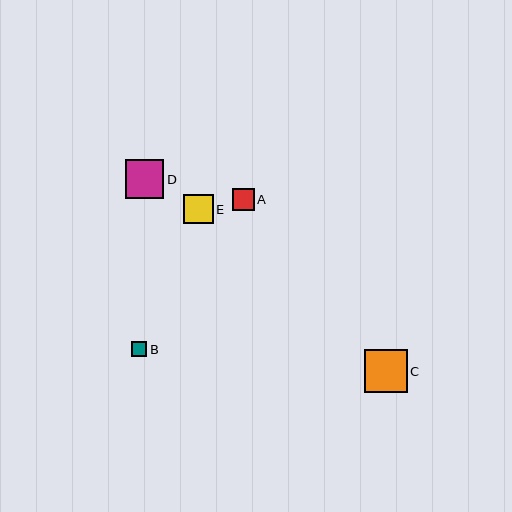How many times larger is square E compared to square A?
Square E is approximately 1.4 times the size of square A.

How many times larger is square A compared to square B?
Square A is approximately 1.4 times the size of square B.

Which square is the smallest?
Square B is the smallest with a size of approximately 15 pixels.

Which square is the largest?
Square C is the largest with a size of approximately 43 pixels.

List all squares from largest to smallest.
From largest to smallest: C, D, E, A, B.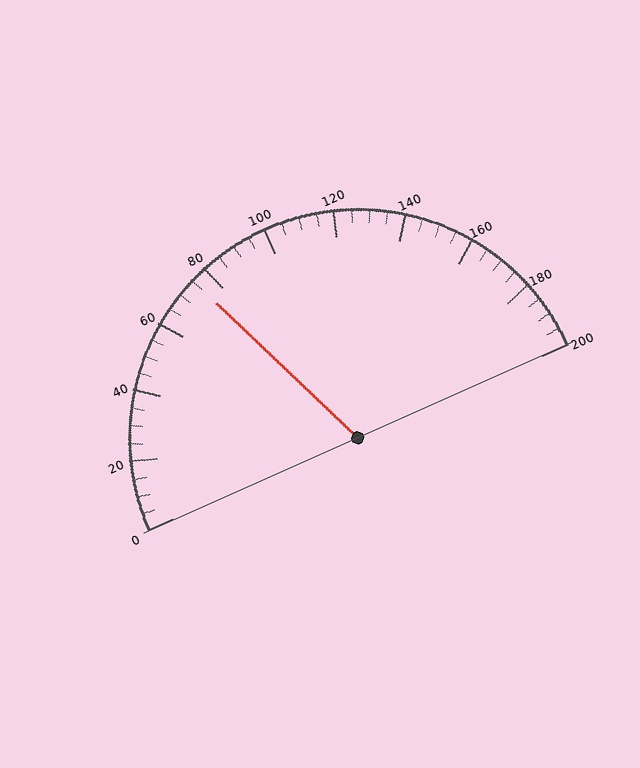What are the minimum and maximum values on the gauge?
The gauge ranges from 0 to 200.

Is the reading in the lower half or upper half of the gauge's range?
The reading is in the lower half of the range (0 to 200).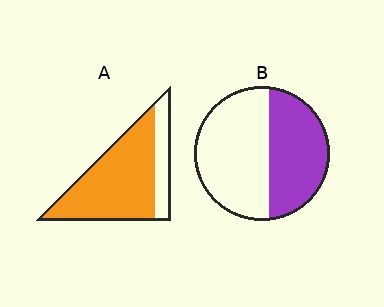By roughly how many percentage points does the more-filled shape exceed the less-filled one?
By roughly 35 percentage points (A over B).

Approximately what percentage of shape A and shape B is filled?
A is approximately 80% and B is approximately 45%.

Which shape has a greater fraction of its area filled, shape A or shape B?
Shape A.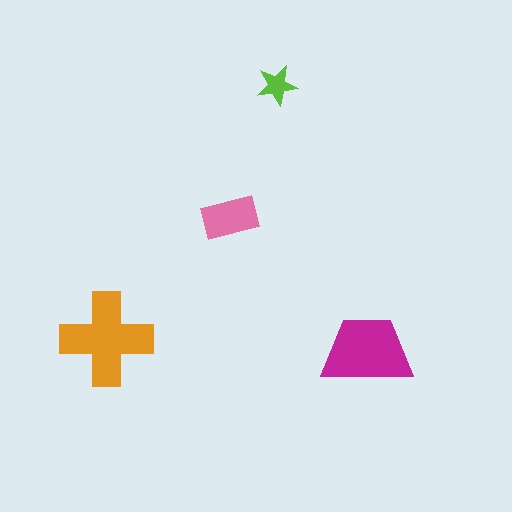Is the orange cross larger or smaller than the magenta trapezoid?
Larger.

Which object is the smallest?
The lime star.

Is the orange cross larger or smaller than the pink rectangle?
Larger.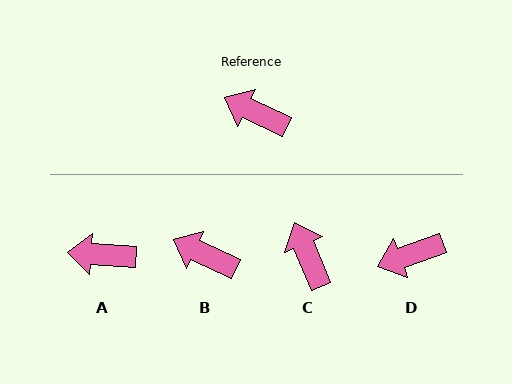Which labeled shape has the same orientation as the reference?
B.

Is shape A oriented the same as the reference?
No, it is off by about 21 degrees.